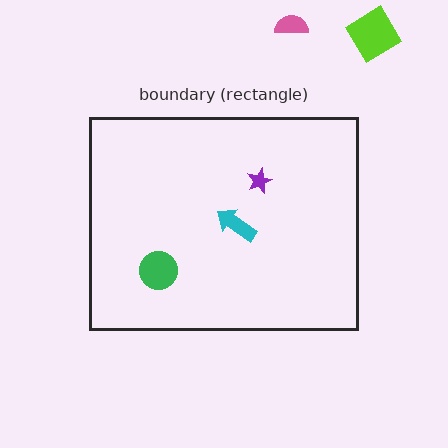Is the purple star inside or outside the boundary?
Inside.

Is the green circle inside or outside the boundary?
Inside.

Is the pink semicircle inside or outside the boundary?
Outside.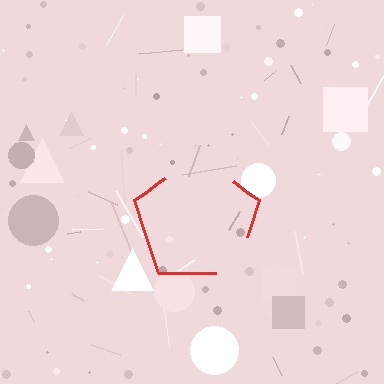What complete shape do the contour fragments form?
The contour fragments form a pentagon.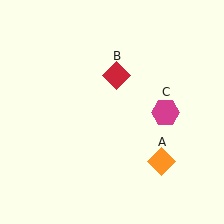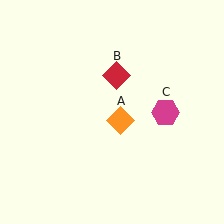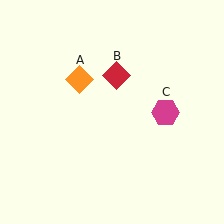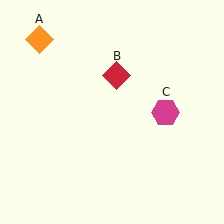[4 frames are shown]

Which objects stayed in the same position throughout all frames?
Red diamond (object B) and magenta hexagon (object C) remained stationary.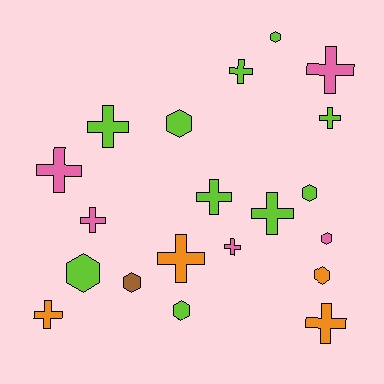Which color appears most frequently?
Lime, with 10 objects.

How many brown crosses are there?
There are no brown crosses.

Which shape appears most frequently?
Cross, with 12 objects.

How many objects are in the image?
There are 20 objects.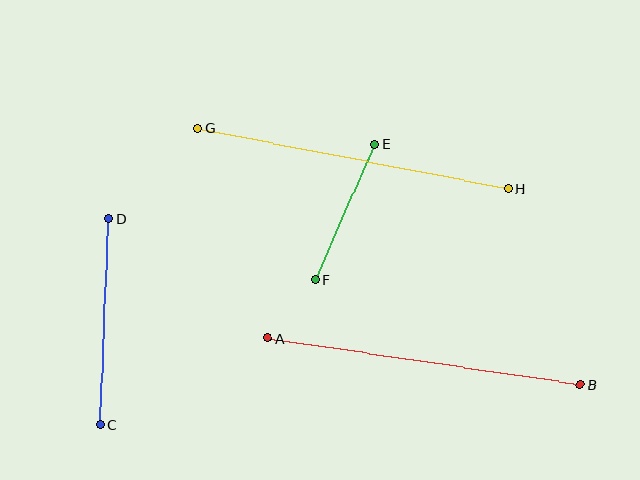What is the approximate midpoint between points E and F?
The midpoint is at approximately (345, 212) pixels.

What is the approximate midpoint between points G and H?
The midpoint is at approximately (353, 158) pixels.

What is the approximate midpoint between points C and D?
The midpoint is at approximately (105, 322) pixels.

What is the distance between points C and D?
The distance is approximately 206 pixels.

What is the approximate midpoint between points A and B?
The midpoint is at approximately (424, 361) pixels.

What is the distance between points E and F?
The distance is approximately 149 pixels.